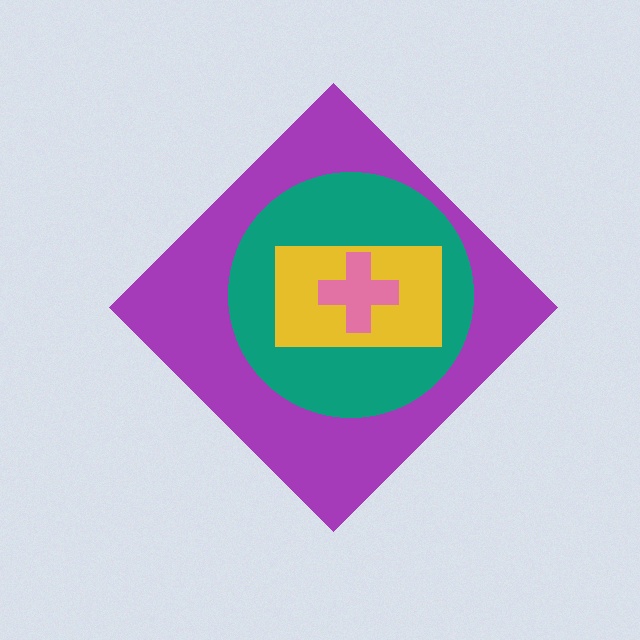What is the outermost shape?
The purple diamond.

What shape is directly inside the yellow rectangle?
The pink cross.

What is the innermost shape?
The pink cross.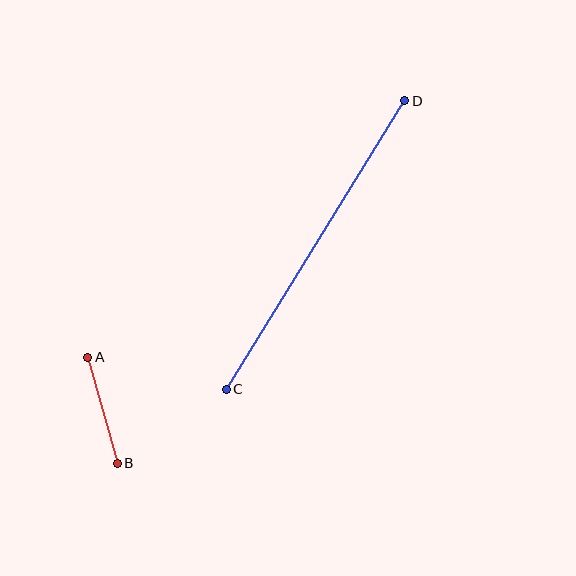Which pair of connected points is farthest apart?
Points C and D are farthest apart.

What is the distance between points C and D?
The distance is approximately 339 pixels.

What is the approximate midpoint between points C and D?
The midpoint is at approximately (315, 245) pixels.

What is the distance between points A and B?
The distance is approximately 110 pixels.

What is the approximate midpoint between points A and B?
The midpoint is at approximately (102, 410) pixels.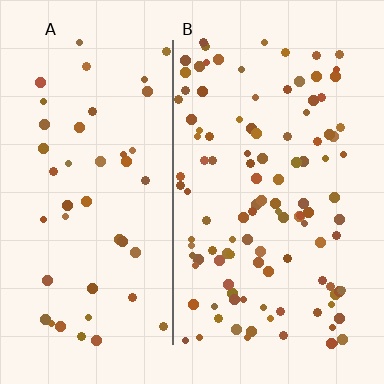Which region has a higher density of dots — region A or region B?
B (the right).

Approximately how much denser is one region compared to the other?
Approximately 2.4× — region B over region A.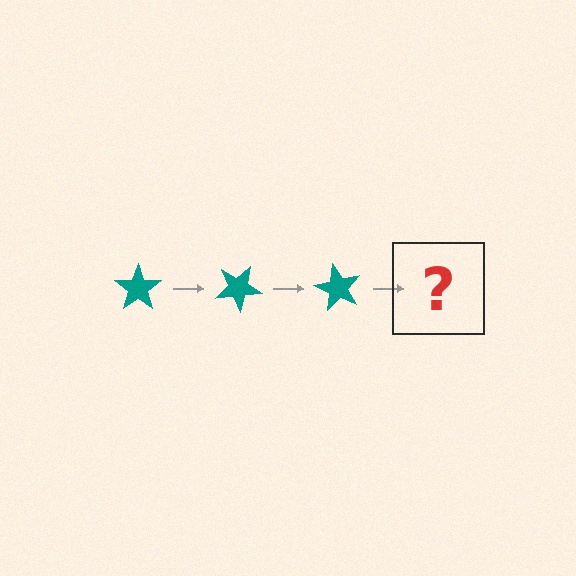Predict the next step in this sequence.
The next step is a teal star rotated 90 degrees.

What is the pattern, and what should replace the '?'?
The pattern is that the star rotates 30 degrees each step. The '?' should be a teal star rotated 90 degrees.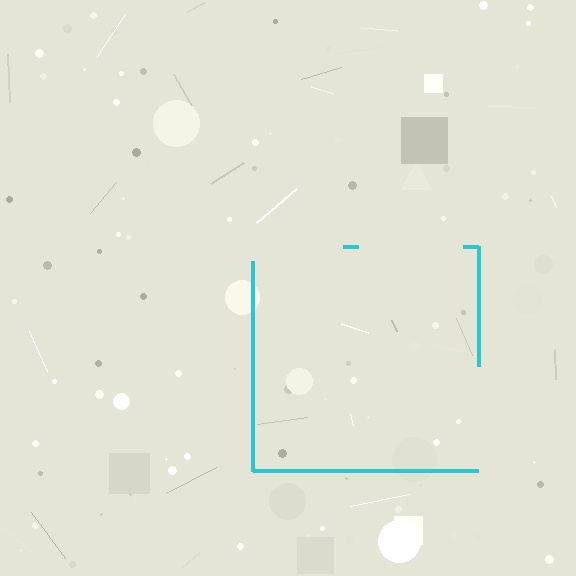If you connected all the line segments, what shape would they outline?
They would outline a square.